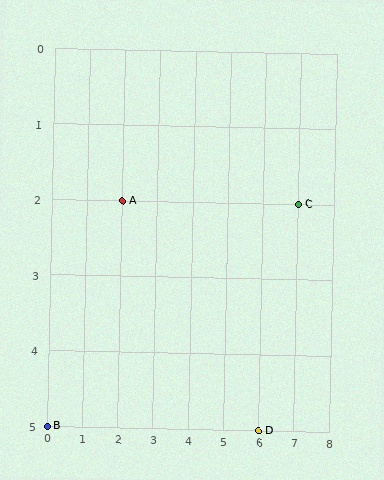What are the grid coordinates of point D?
Point D is at grid coordinates (6, 5).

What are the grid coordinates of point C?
Point C is at grid coordinates (7, 2).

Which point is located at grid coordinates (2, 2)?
Point A is at (2, 2).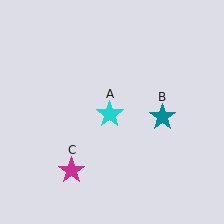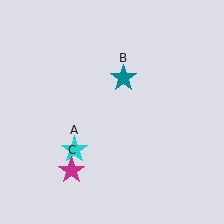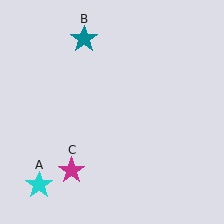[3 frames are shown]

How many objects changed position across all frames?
2 objects changed position: cyan star (object A), teal star (object B).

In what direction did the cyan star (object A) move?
The cyan star (object A) moved down and to the left.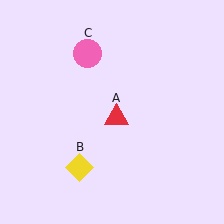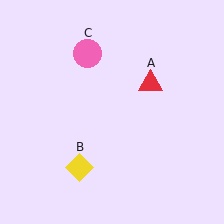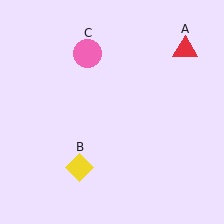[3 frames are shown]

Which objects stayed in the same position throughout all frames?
Yellow diamond (object B) and pink circle (object C) remained stationary.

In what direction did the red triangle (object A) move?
The red triangle (object A) moved up and to the right.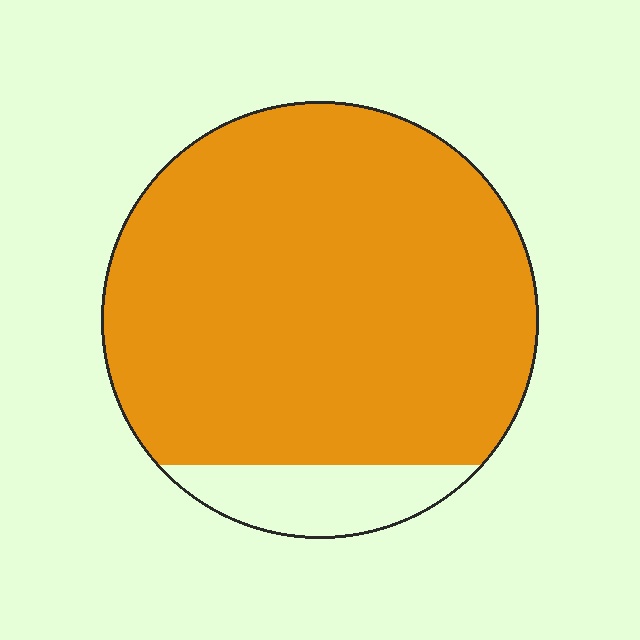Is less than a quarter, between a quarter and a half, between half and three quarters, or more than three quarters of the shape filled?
More than three quarters.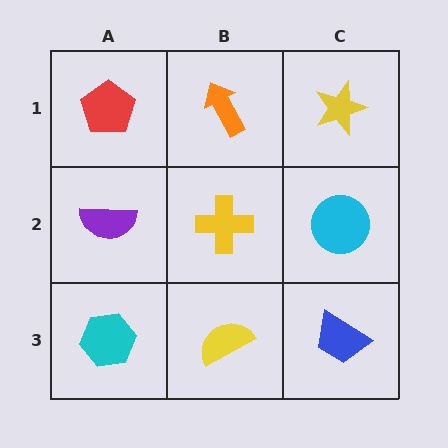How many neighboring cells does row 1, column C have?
2.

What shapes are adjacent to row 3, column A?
A purple semicircle (row 2, column A), a yellow semicircle (row 3, column B).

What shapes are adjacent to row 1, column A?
A purple semicircle (row 2, column A), an orange arrow (row 1, column B).